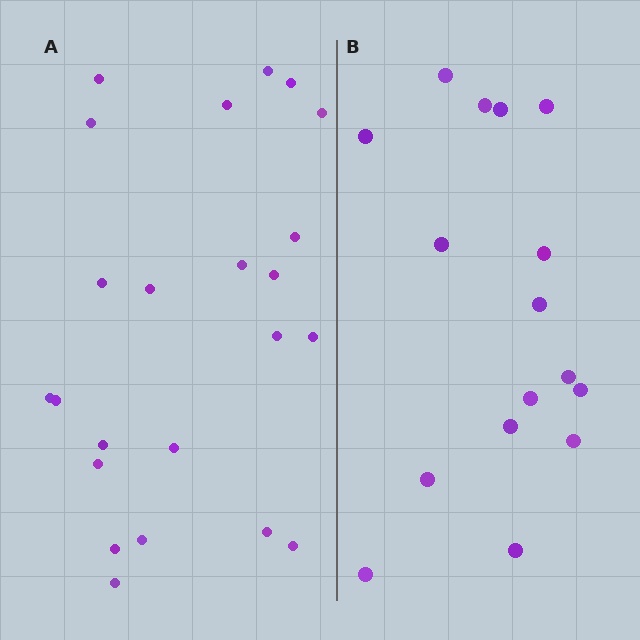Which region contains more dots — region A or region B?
Region A (the left region) has more dots.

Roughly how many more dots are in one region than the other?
Region A has roughly 8 or so more dots than region B.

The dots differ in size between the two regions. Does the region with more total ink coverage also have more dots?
No. Region B has more total ink coverage because its dots are larger, but region A actually contains more individual dots. Total area can be misleading — the number of items is what matters here.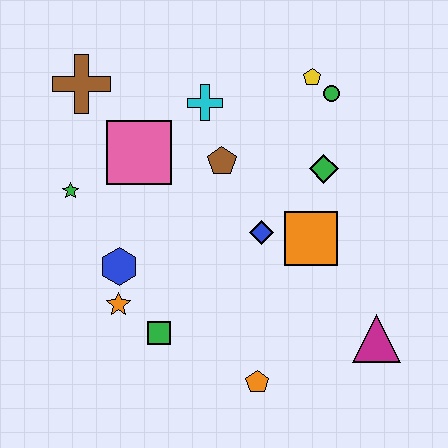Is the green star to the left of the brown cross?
Yes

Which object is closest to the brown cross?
The pink square is closest to the brown cross.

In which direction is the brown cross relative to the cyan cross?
The brown cross is to the left of the cyan cross.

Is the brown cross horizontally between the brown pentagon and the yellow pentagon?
No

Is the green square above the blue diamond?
No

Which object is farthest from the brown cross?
The magenta triangle is farthest from the brown cross.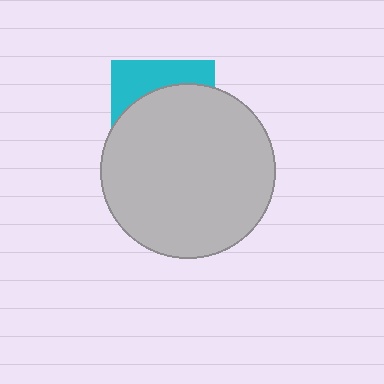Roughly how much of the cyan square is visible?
A small part of it is visible (roughly 32%).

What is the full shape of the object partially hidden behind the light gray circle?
The partially hidden object is a cyan square.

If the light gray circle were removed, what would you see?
You would see the complete cyan square.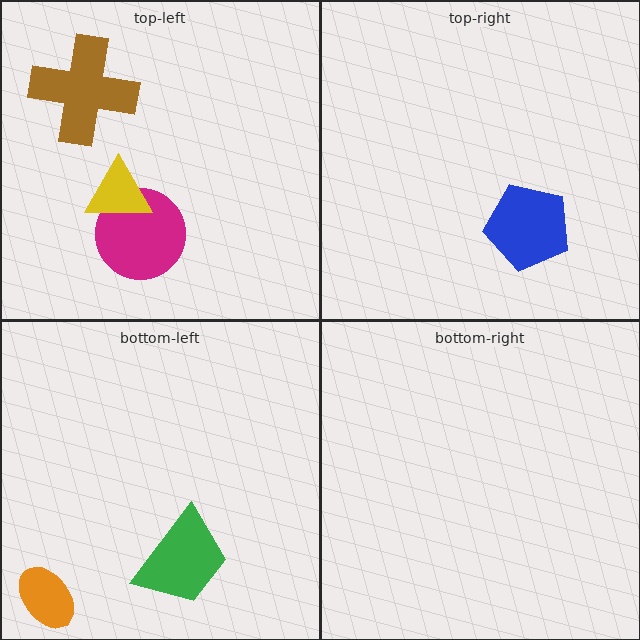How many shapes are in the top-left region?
3.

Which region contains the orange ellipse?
The bottom-left region.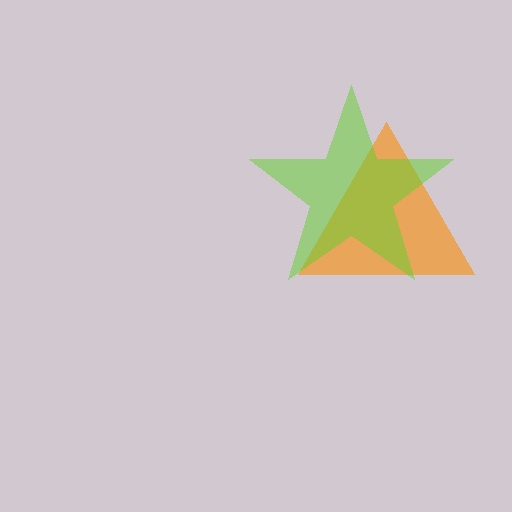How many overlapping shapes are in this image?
There are 2 overlapping shapes in the image.